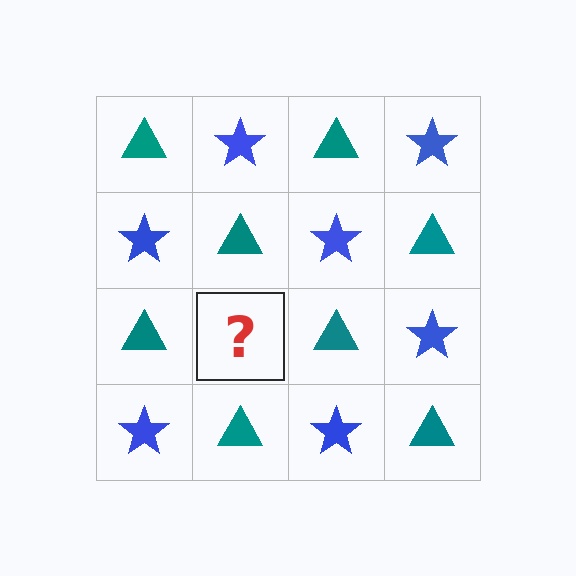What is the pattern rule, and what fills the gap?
The rule is that it alternates teal triangle and blue star in a checkerboard pattern. The gap should be filled with a blue star.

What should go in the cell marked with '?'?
The missing cell should contain a blue star.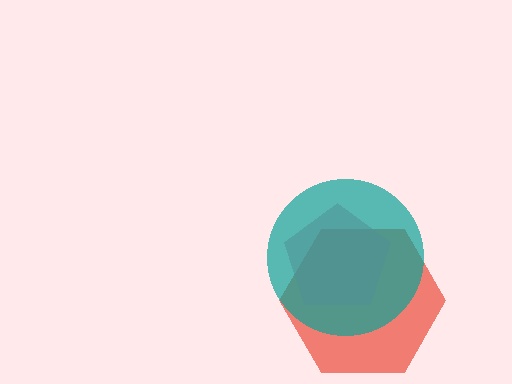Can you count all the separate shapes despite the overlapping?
Yes, there are 3 separate shapes.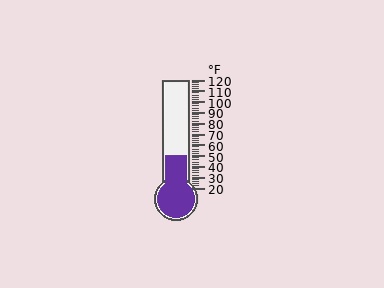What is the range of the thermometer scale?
The thermometer scale ranges from 20°F to 120°F.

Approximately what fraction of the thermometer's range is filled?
The thermometer is filled to approximately 30% of its range.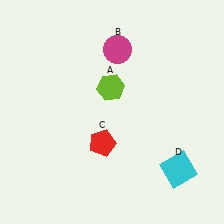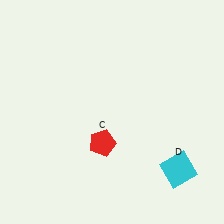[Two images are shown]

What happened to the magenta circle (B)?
The magenta circle (B) was removed in Image 2. It was in the top-right area of Image 1.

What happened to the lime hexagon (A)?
The lime hexagon (A) was removed in Image 2. It was in the top-left area of Image 1.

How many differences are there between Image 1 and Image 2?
There are 2 differences between the two images.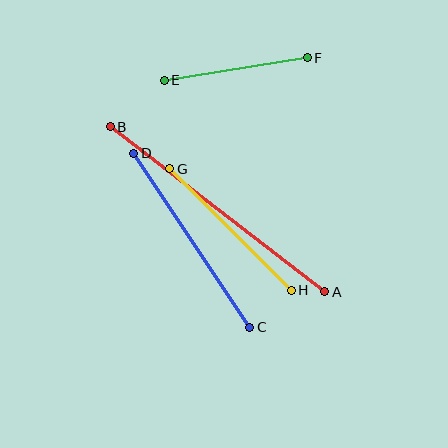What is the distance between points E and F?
The distance is approximately 145 pixels.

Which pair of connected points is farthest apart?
Points A and B are farthest apart.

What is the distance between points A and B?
The distance is approximately 271 pixels.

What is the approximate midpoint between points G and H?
The midpoint is at approximately (231, 230) pixels.